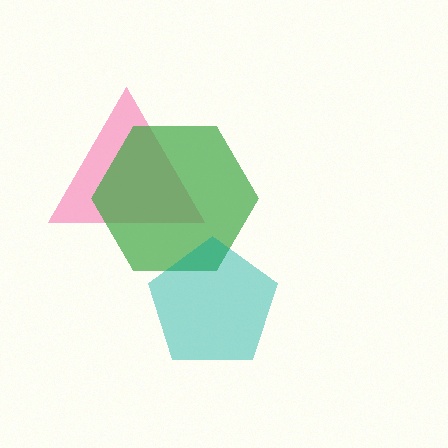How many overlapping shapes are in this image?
There are 3 overlapping shapes in the image.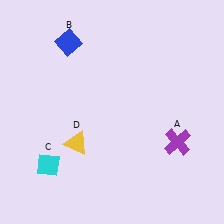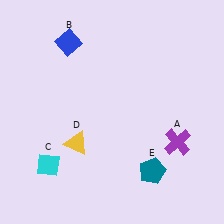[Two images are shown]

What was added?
A teal pentagon (E) was added in Image 2.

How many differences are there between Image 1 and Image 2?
There is 1 difference between the two images.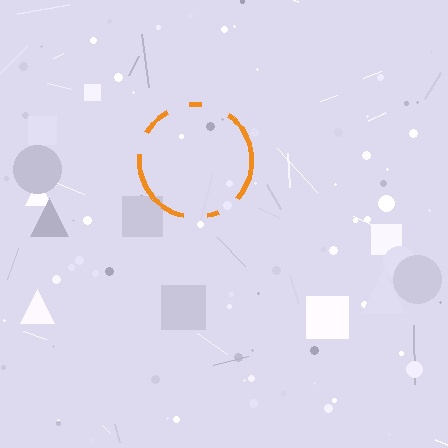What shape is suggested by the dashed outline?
The dashed outline suggests a circle.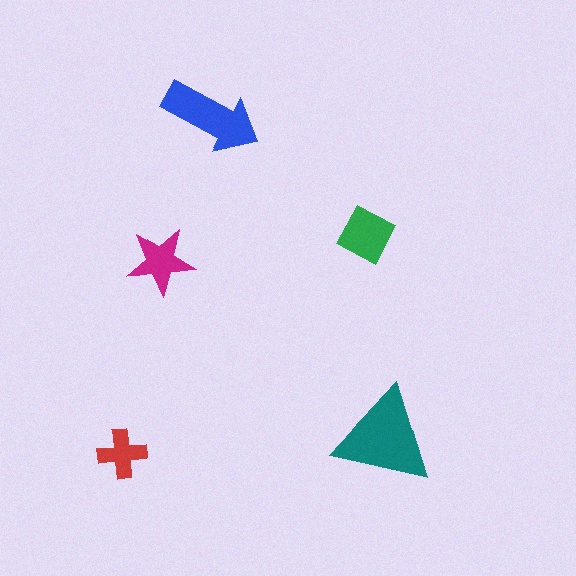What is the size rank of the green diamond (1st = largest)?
3rd.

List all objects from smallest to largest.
The red cross, the magenta star, the green diamond, the blue arrow, the teal triangle.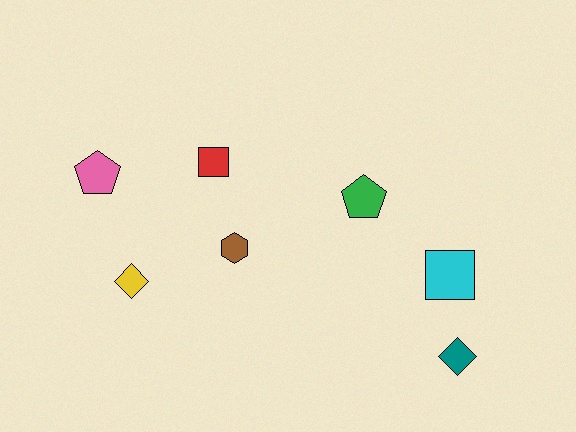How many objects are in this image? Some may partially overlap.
There are 7 objects.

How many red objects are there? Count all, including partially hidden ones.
There is 1 red object.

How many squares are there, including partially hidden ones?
There are 2 squares.